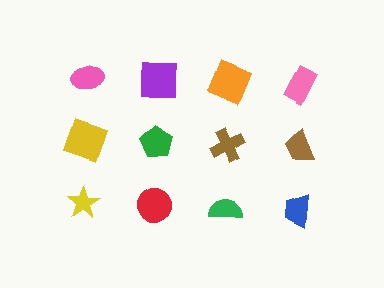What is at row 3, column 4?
A blue trapezoid.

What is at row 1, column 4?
A pink rectangle.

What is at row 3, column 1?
A yellow star.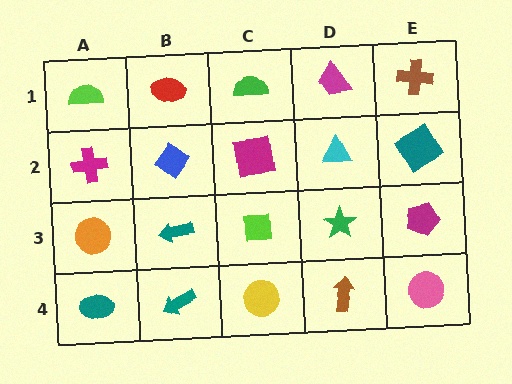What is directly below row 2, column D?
A green star.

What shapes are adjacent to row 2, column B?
A red ellipse (row 1, column B), a teal arrow (row 3, column B), a magenta cross (row 2, column A), a magenta square (row 2, column C).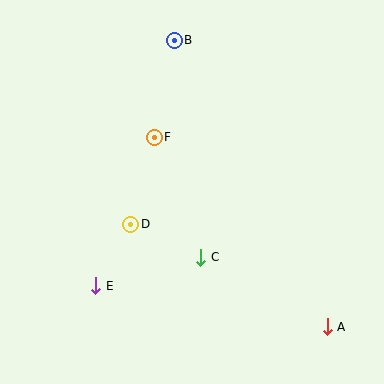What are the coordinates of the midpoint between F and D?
The midpoint between F and D is at (143, 181).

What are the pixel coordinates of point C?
Point C is at (201, 257).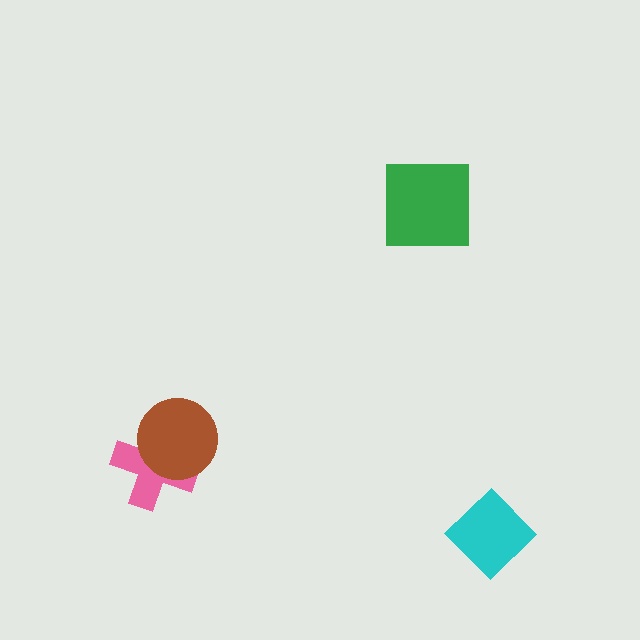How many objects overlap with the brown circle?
1 object overlaps with the brown circle.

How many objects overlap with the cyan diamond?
0 objects overlap with the cyan diamond.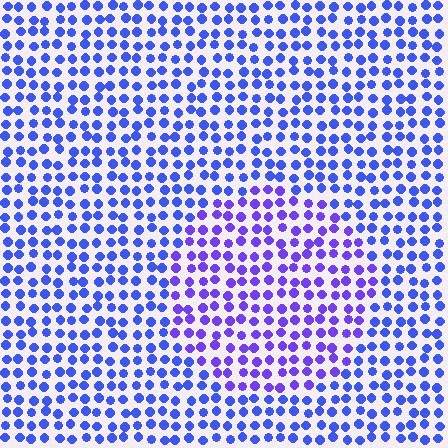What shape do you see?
I see a circle.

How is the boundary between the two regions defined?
The boundary is defined purely by a slight shift in hue (about 27 degrees). Spacing, size, and orientation are identical on both sides.